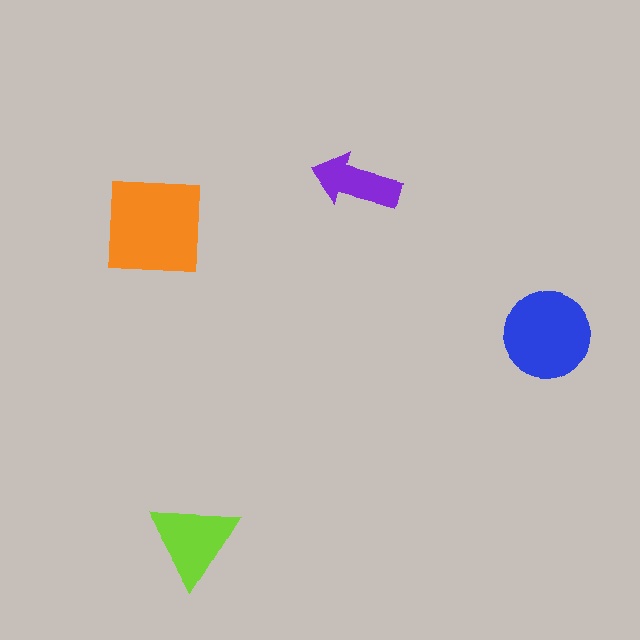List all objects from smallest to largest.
The purple arrow, the lime triangle, the blue circle, the orange square.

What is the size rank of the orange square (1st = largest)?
1st.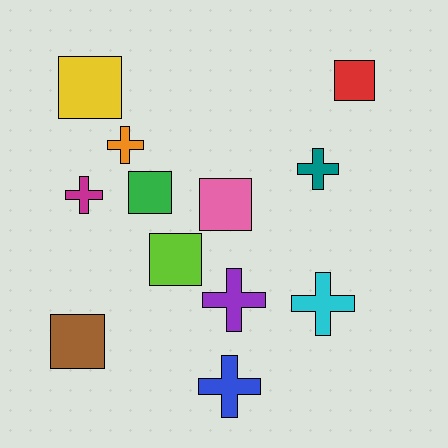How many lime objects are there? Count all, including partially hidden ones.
There is 1 lime object.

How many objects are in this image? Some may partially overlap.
There are 12 objects.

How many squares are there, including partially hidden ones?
There are 6 squares.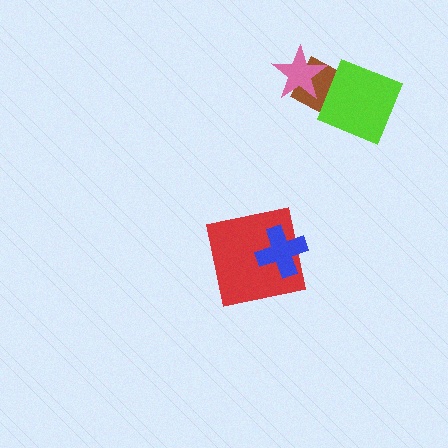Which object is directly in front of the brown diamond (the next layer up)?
The pink star is directly in front of the brown diamond.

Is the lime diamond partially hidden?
No, no other shape covers it.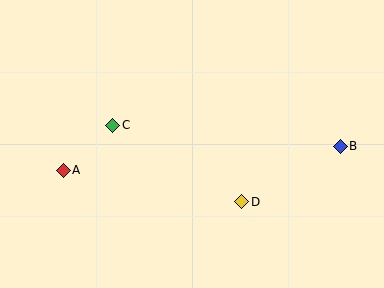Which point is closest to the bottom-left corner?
Point A is closest to the bottom-left corner.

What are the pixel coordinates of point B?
Point B is at (340, 147).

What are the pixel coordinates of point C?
Point C is at (113, 125).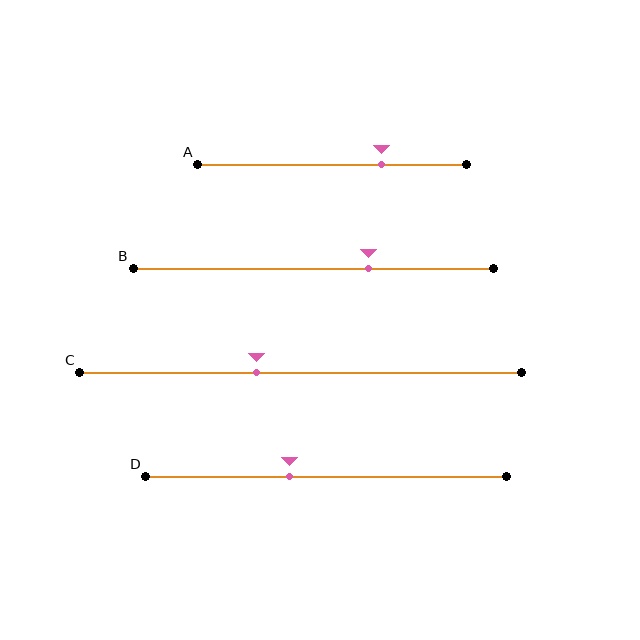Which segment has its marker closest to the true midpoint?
Segment D has its marker closest to the true midpoint.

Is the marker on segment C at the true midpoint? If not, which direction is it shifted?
No, the marker on segment C is shifted to the left by about 10% of the segment length.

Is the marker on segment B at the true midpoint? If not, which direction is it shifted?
No, the marker on segment B is shifted to the right by about 15% of the segment length.